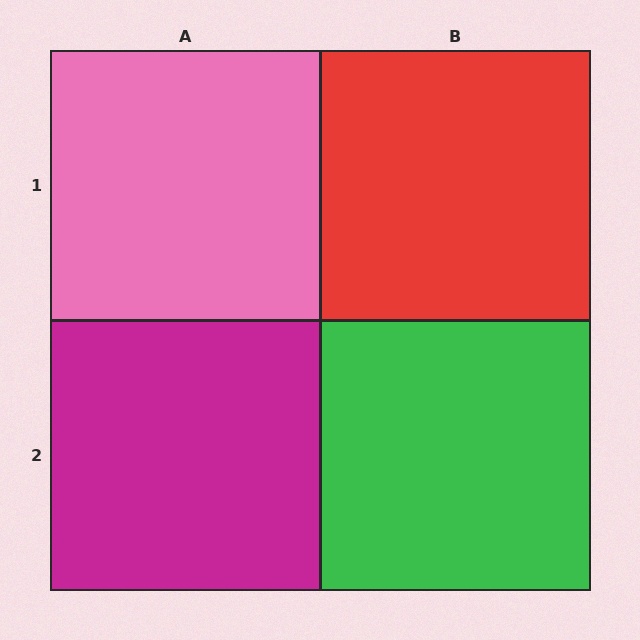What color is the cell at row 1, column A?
Pink.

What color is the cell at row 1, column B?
Red.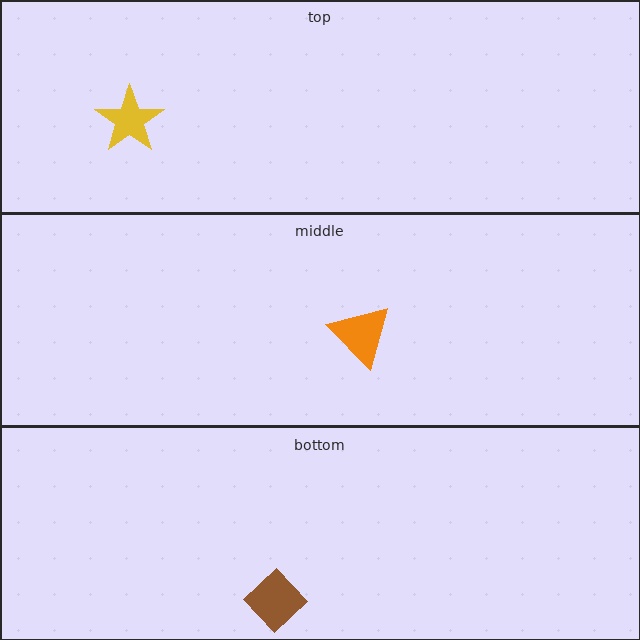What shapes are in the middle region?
The orange triangle.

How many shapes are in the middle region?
1.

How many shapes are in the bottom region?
1.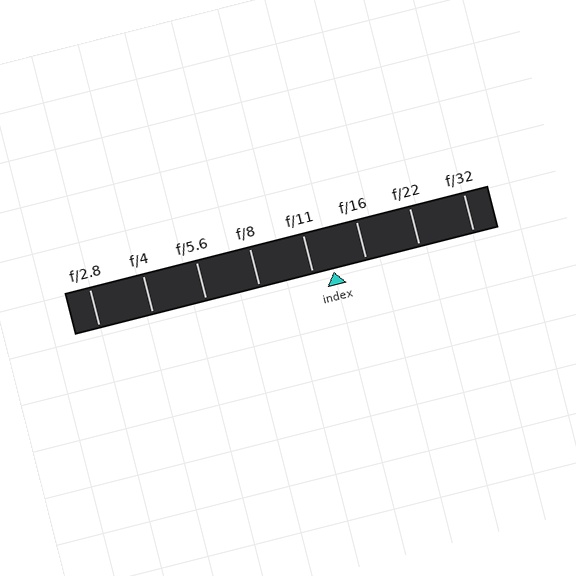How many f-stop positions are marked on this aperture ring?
There are 8 f-stop positions marked.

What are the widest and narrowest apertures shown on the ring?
The widest aperture shown is f/2.8 and the narrowest is f/32.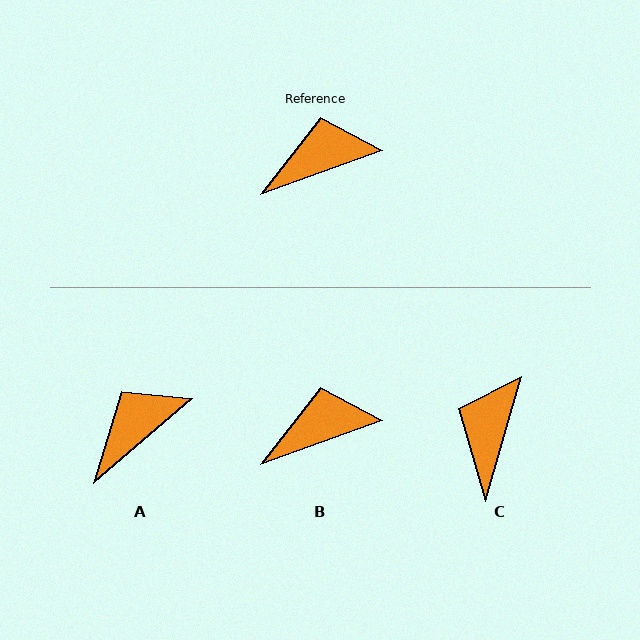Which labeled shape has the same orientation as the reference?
B.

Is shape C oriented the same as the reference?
No, it is off by about 54 degrees.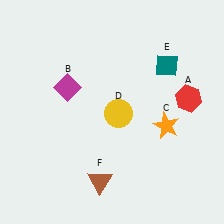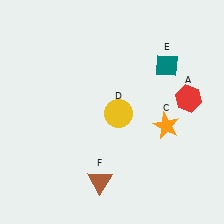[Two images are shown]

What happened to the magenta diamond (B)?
The magenta diamond (B) was removed in Image 2. It was in the top-left area of Image 1.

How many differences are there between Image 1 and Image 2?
There is 1 difference between the two images.